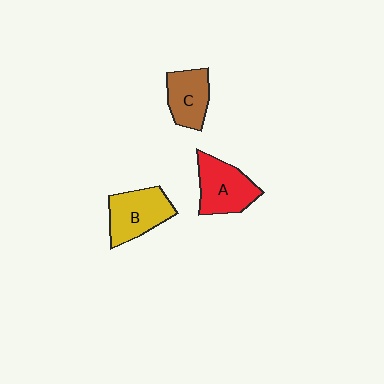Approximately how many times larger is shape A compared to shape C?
Approximately 1.3 times.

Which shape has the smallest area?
Shape C (brown).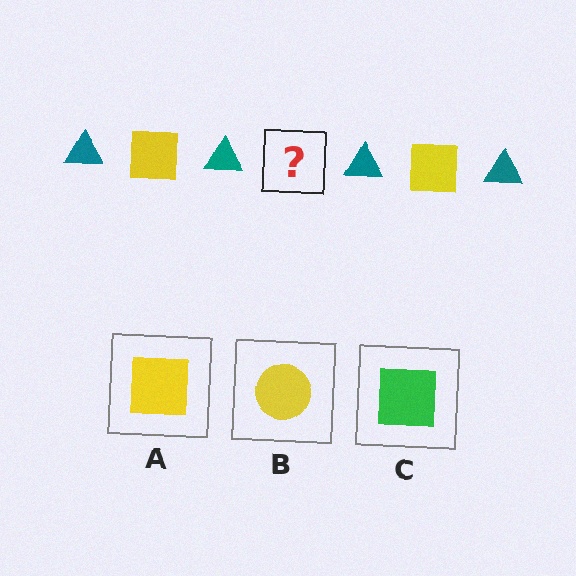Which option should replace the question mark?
Option A.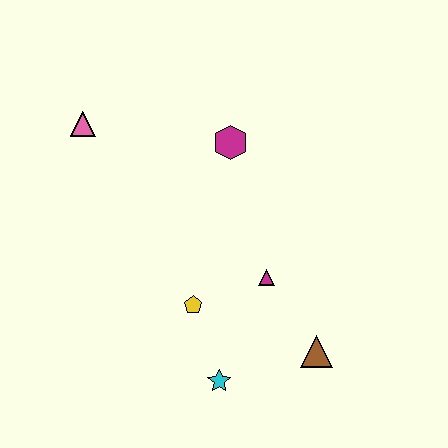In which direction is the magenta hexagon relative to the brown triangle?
The magenta hexagon is above the brown triangle.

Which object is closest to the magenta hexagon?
The magenta triangle is closest to the magenta hexagon.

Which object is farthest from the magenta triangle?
The pink triangle is farthest from the magenta triangle.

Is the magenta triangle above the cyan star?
Yes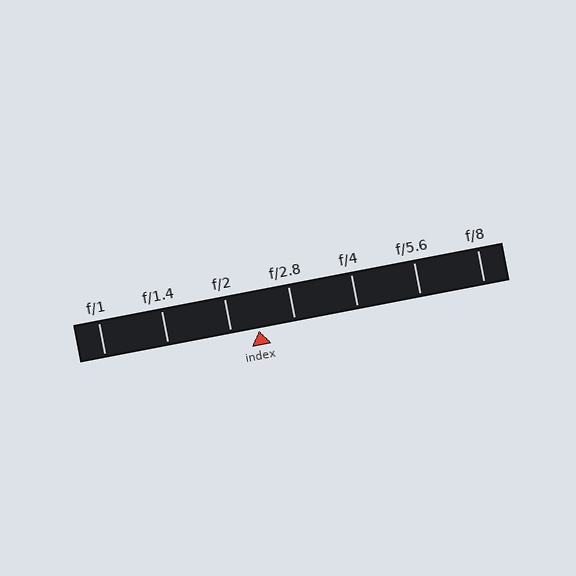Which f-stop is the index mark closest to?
The index mark is closest to f/2.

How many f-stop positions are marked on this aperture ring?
There are 7 f-stop positions marked.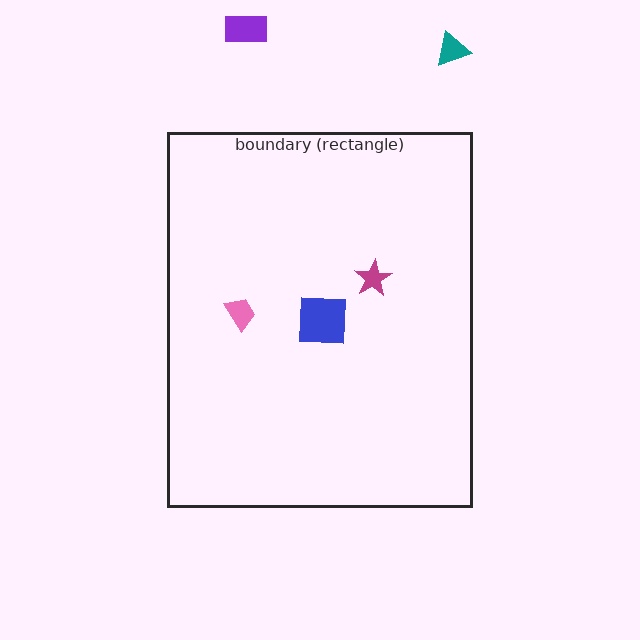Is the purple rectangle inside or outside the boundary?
Outside.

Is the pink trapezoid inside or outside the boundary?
Inside.